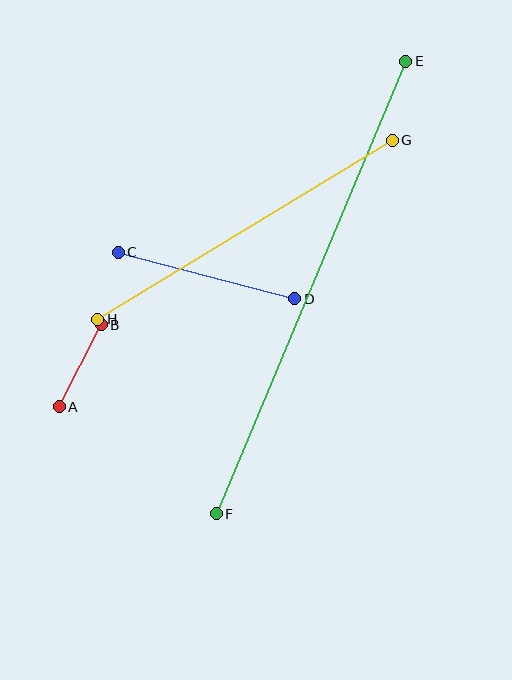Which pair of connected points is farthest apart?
Points E and F are farthest apart.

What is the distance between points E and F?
The distance is approximately 491 pixels.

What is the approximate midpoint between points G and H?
The midpoint is at approximately (245, 230) pixels.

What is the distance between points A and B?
The distance is approximately 92 pixels.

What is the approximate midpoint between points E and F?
The midpoint is at approximately (311, 287) pixels.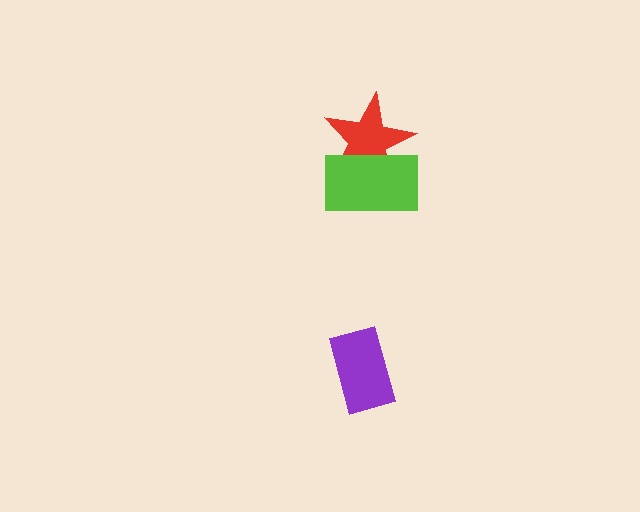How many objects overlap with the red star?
1 object overlaps with the red star.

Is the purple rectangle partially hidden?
No, no other shape covers it.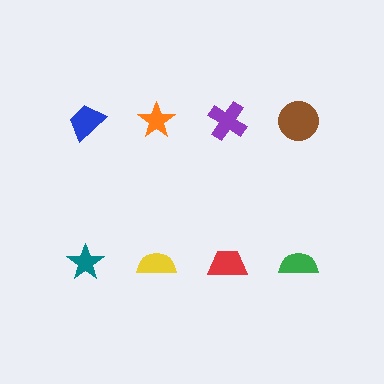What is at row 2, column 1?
A teal star.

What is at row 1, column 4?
A brown circle.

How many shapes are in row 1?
4 shapes.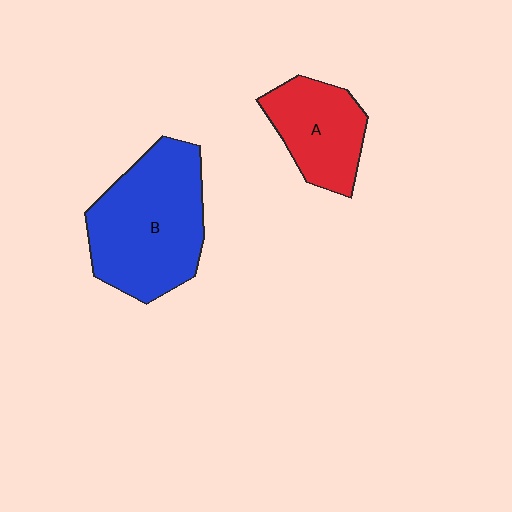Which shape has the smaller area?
Shape A (red).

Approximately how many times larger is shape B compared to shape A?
Approximately 1.7 times.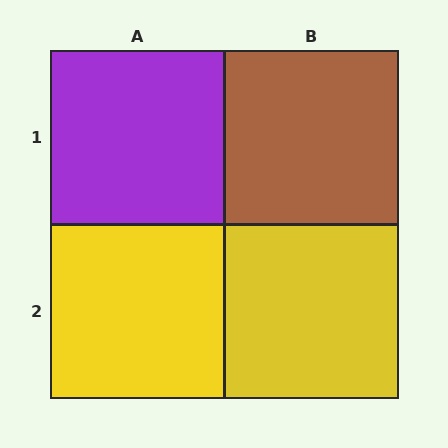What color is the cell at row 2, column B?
Yellow.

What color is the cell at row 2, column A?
Yellow.